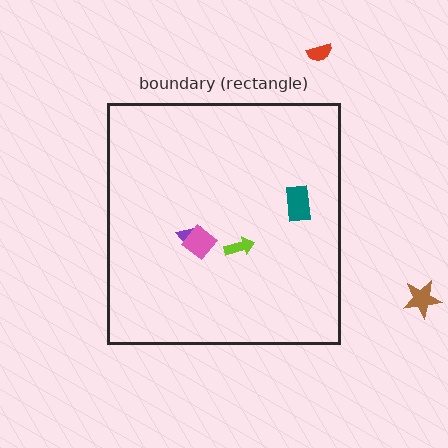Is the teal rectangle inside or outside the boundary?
Inside.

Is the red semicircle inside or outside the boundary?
Outside.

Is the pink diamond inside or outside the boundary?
Inside.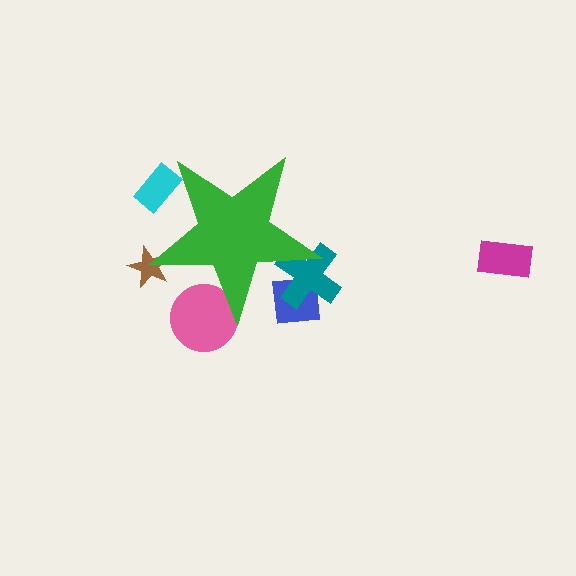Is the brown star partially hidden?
Yes, the brown star is partially hidden behind the green star.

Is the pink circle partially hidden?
Yes, the pink circle is partially hidden behind the green star.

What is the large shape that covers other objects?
A green star.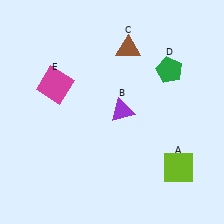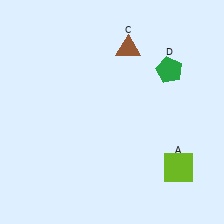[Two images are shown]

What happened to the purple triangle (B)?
The purple triangle (B) was removed in Image 2. It was in the top-right area of Image 1.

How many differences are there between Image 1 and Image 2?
There are 2 differences between the two images.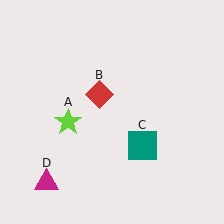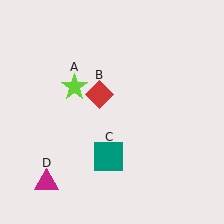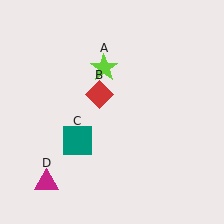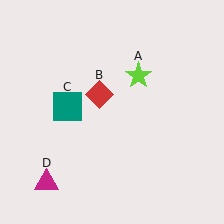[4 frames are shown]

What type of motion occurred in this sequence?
The lime star (object A), teal square (object C) rotated clockwise around the center of the scene.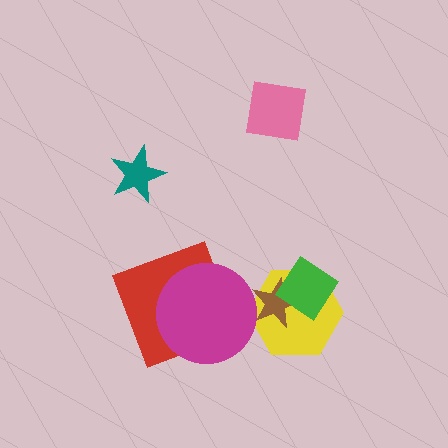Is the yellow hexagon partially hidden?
Yes, it is partially covered by another shape.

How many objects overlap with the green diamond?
2 objects overlap with the green diamond.